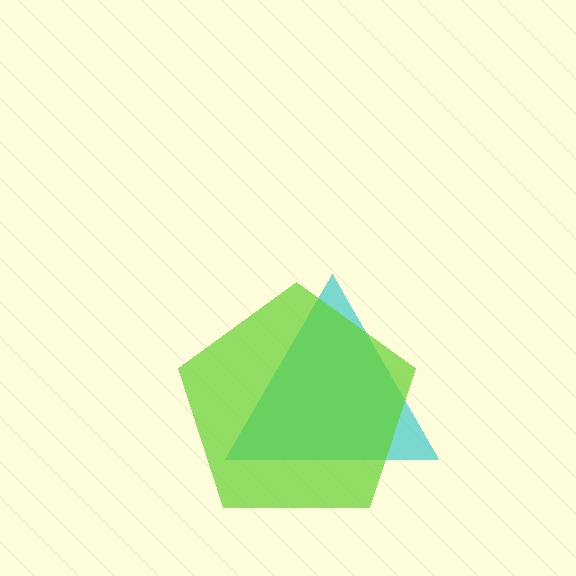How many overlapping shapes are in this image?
There are 2 overlapping shapes in the image.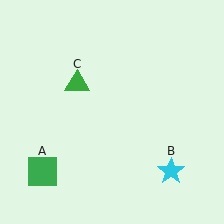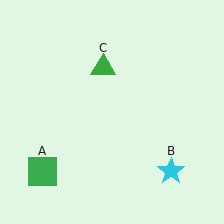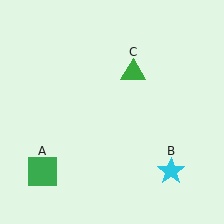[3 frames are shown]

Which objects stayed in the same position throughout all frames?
Green square (object A) and cyan star (object B) remained stationary.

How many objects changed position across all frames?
1 object changed position: green triangle (object C).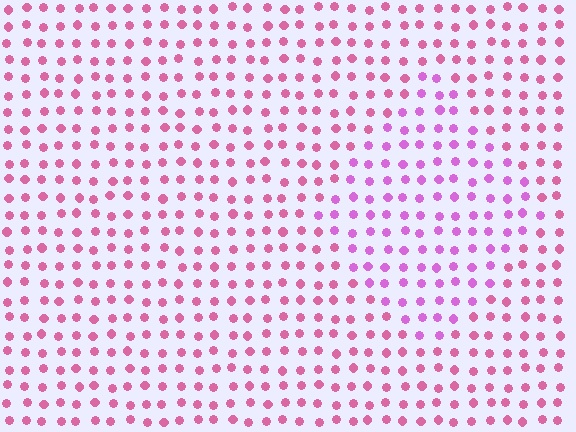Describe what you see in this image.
The image is filled with small pink elements in a uniform arrangement. A diamond-shaped region is visible where the elements are tinted to a slightly different hue, forming a subtle color boundary.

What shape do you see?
I see a diamond.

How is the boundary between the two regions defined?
The boundary is defined purely by a slight shift in hue (about 31 degrees). Spacing, size, and orientation are identical on both sides.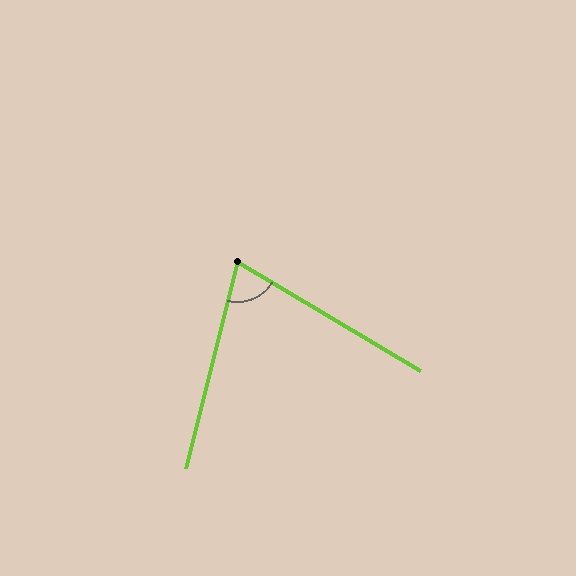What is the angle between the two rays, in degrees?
Approximately 73 degrees.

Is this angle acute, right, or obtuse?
It is acute.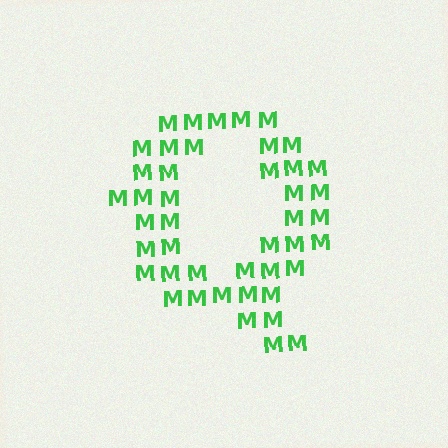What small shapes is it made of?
It is made of small letter M's.